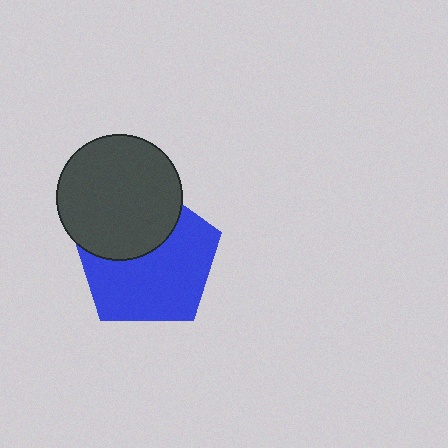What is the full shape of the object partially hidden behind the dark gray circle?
The partially hidden object is a blue pentagon.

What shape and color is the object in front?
The object in front is a dark gray circle.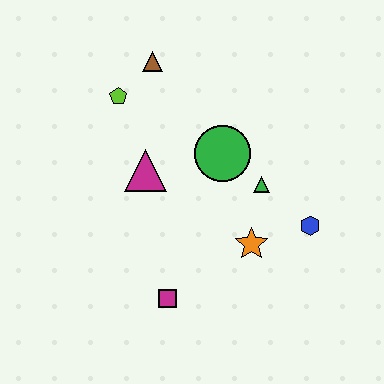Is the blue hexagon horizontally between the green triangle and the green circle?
No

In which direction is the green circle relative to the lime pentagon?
The green circle is to the right of the lime pentagon.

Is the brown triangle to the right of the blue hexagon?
No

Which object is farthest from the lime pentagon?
The blue hexagon is farthest from the lime pentagon.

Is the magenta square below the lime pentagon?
Yes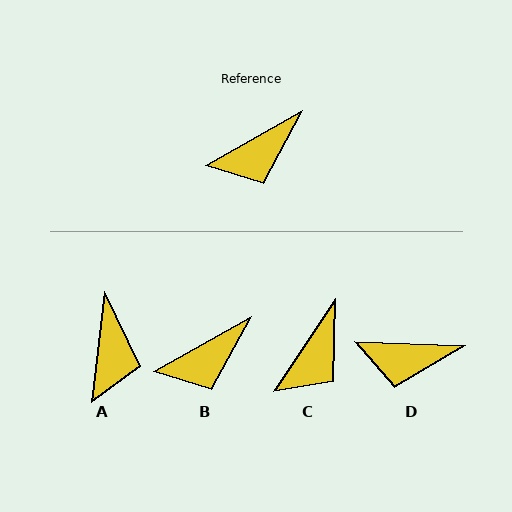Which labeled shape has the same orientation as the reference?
B.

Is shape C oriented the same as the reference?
No, it is off by about 28 degrees.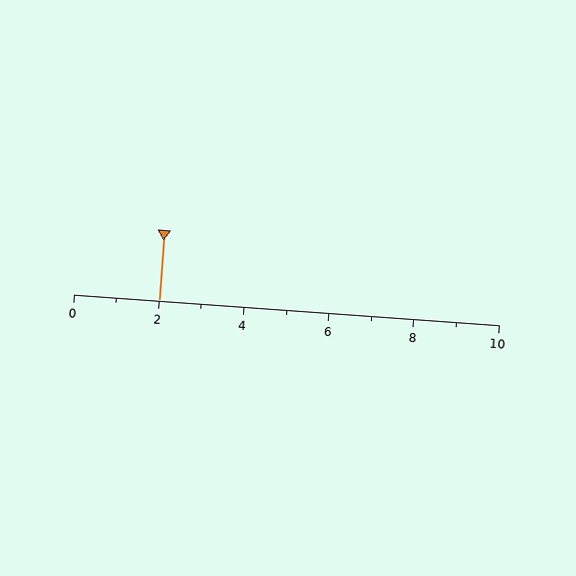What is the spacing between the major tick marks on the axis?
The major ticks are spaced 2 apart.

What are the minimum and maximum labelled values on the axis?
The axis runs from 0 to 10.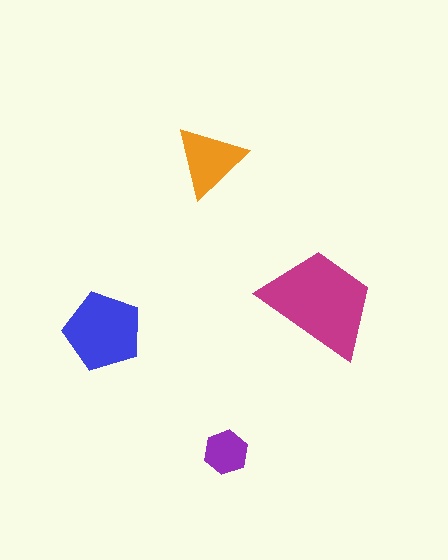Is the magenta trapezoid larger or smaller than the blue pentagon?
Larger.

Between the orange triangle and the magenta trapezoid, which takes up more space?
The magenta trapezoid.